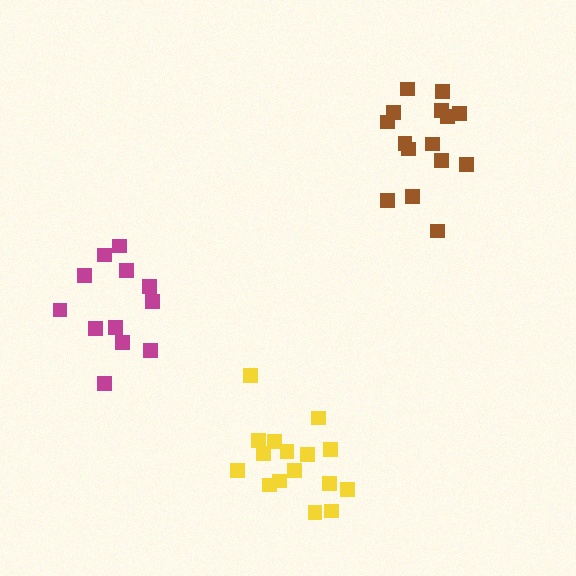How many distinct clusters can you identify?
There are 3 distinct clusters.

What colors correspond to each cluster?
The clusters are colored: magenta, brown, yellow.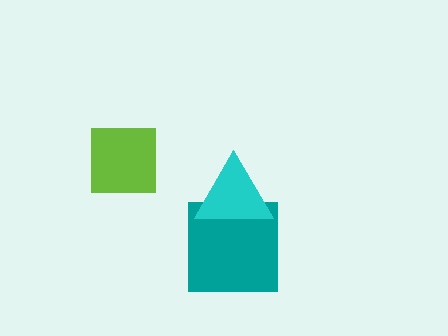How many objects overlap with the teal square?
1 object overlaps with the teal square.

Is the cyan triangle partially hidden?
No, no other shape covers it.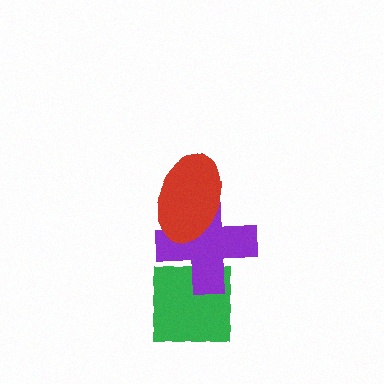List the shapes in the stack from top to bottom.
From top to bottom: the red ellipse, the purple cross, the green square.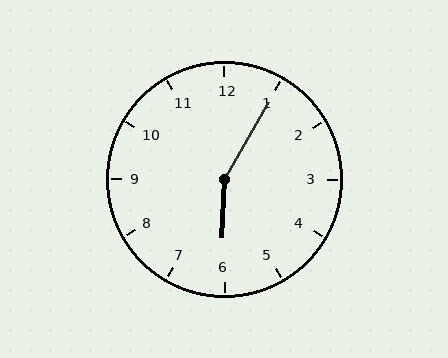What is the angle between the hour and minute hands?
Approximately 152 degrees.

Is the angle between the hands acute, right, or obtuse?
It is obtuse.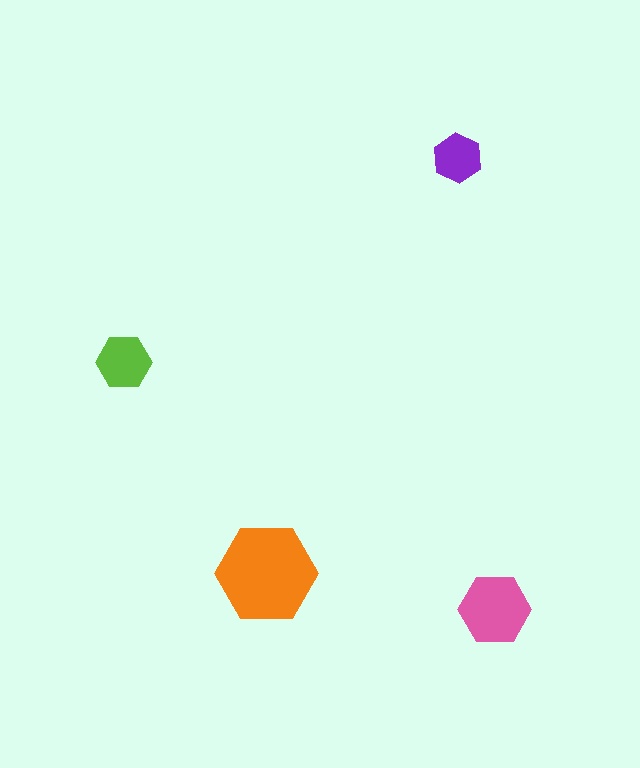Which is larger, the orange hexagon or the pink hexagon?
The orange one.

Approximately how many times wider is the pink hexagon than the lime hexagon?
About 1.5 times wider.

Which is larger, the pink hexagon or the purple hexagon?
The pink one.